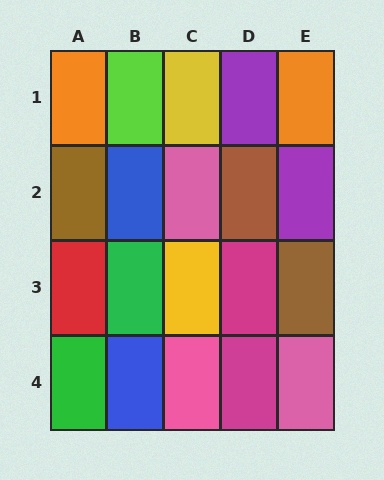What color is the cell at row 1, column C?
Yellow.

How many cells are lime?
1 cell is lime.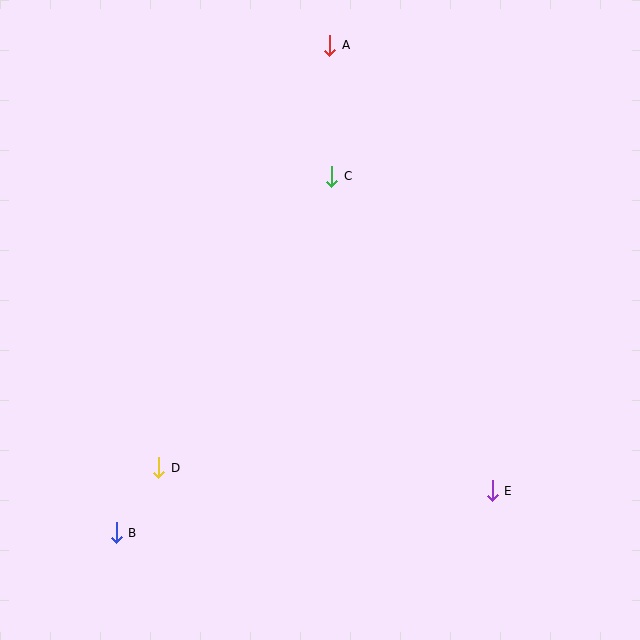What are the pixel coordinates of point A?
Point A is at (330, 45).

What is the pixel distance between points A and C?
The distance between A and C is 131 pixels.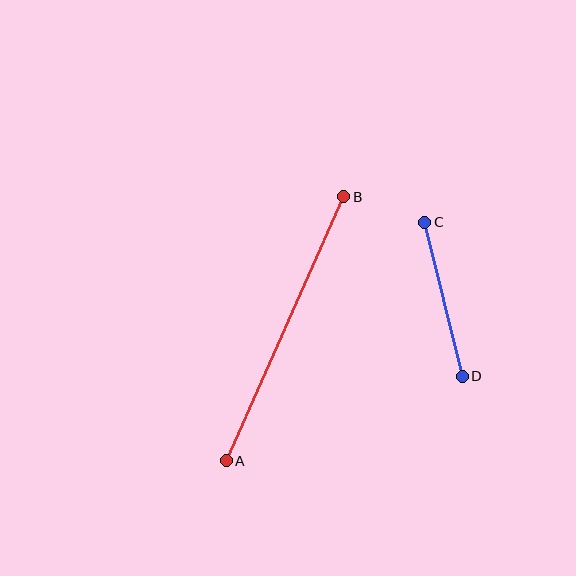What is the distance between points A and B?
The distance is approximately 289 pixels.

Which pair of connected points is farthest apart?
Points A and B are farthest apart.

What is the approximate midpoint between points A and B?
The midpoint is at approximately (285, 329) pixels.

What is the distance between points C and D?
The distance is approximately 159 pixels.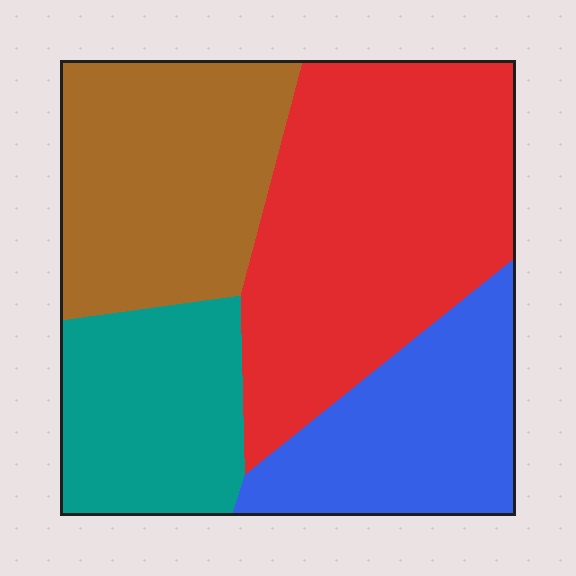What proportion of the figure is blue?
Blue covers about 20% of the figure.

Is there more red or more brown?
Red.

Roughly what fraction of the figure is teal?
Teal takes up about one sixth (1/6) of the figure.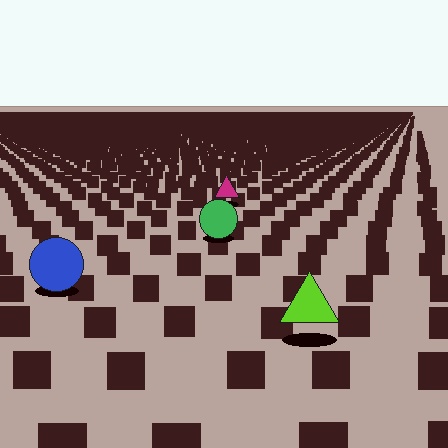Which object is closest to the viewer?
The lime triangle is closest. The texture marks near it are larger and more spread out.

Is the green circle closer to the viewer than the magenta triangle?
Yes. The green circle is closer — you can tell from the texture gradient: the ground texture is coarser near it.